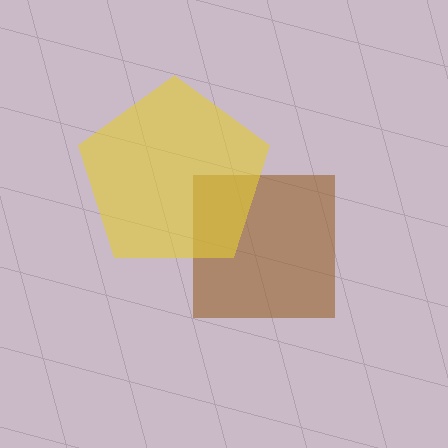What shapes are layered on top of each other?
The layered shapes are: a brown square, a yellow pentagon.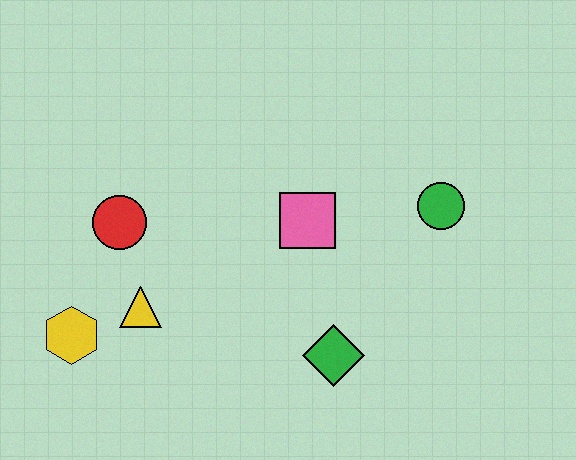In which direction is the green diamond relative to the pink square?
The green diamond is below the pink square.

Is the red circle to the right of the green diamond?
No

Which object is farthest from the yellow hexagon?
The green circle is farthest from the yellow hexagon.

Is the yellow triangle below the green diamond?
No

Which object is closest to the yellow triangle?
The yellow hexagon is closest to the yellow triangle.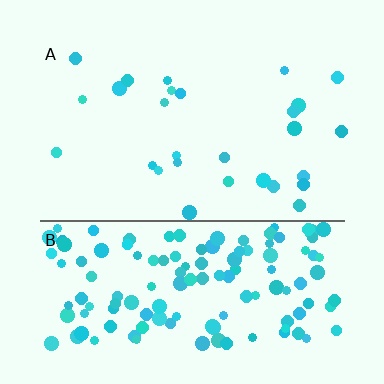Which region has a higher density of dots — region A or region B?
B (the bottom).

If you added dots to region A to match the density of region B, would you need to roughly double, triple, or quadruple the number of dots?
Approximately quadruple.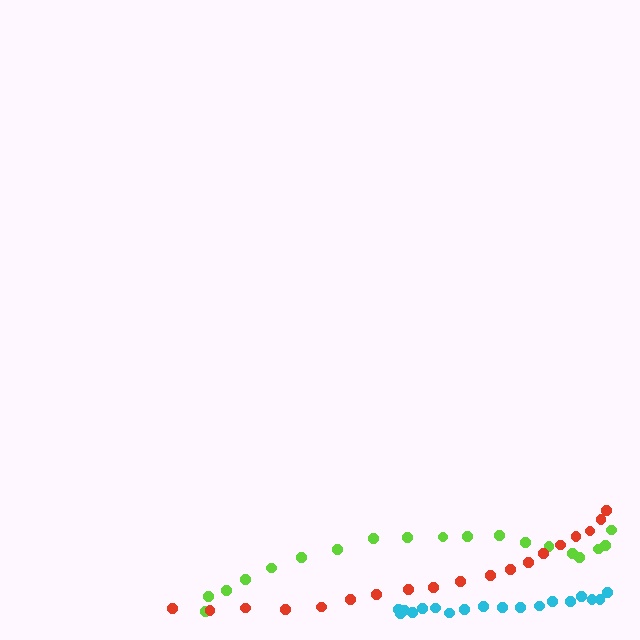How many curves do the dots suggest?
There are 3 distinct paths.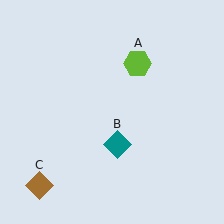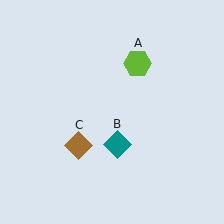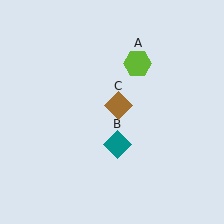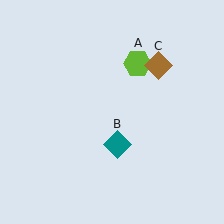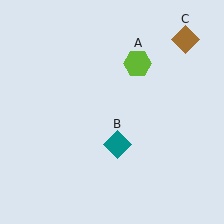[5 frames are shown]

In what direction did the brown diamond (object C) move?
The brown diamond (object C) moved up and to the right.